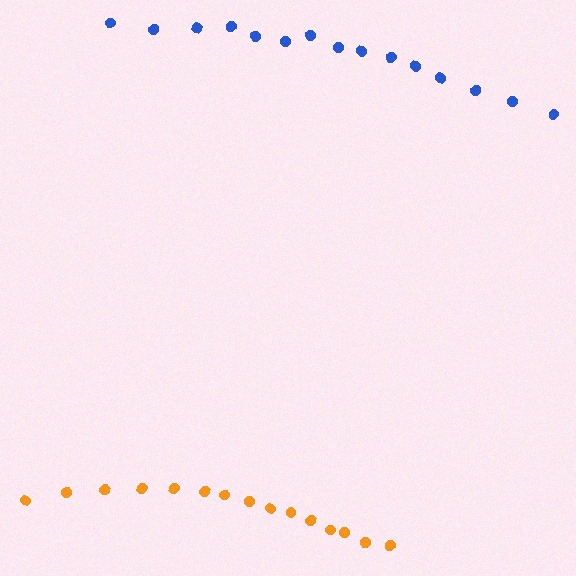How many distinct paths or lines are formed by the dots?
There are 2 distinct paths.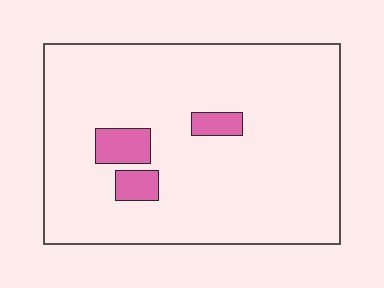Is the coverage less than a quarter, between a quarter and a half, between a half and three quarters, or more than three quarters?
Less than a quarter.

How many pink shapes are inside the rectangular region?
3.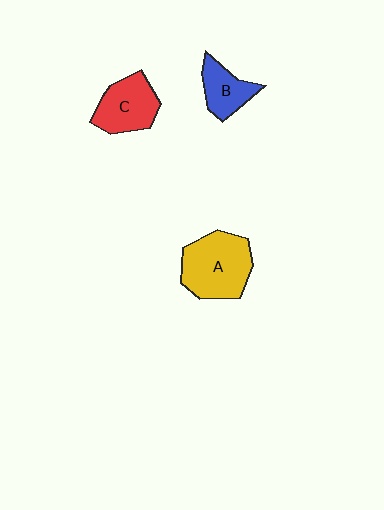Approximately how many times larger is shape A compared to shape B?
Approximately 1.9 times.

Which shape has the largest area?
Shape A (yellow).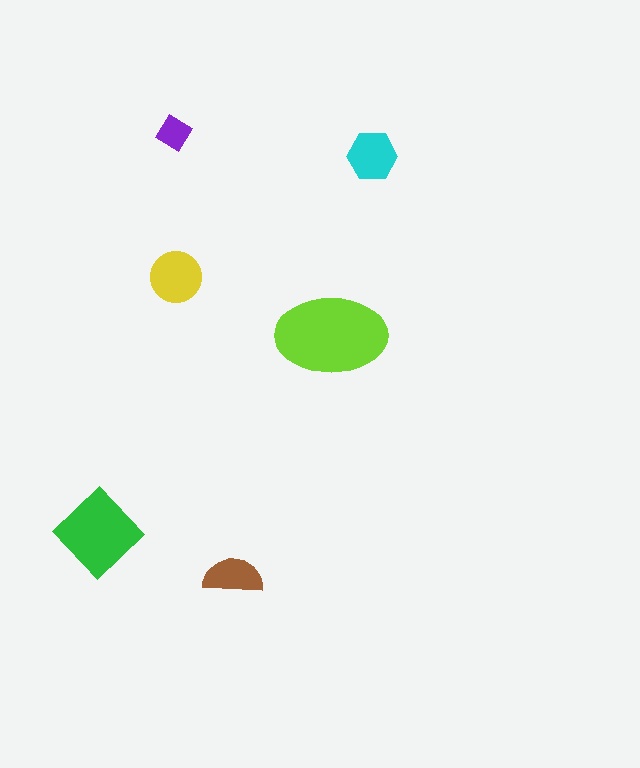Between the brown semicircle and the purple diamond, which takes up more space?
The brown semicircle.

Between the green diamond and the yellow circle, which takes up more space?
The green diamond.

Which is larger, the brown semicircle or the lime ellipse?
The lime ellipse.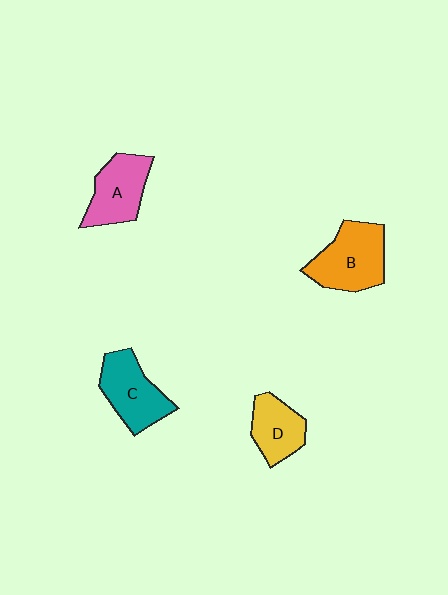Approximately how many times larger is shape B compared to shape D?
Approximately 1.5 times.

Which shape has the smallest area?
Shape D (yellow).